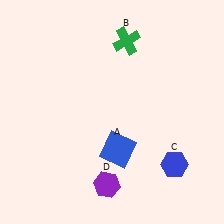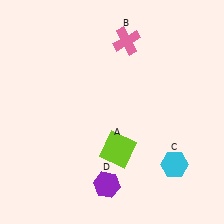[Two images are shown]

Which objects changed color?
A changed from blue to lime. B changed from green to pink. C changed from blue to cyan.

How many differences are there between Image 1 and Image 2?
There are 3 differences between the two images.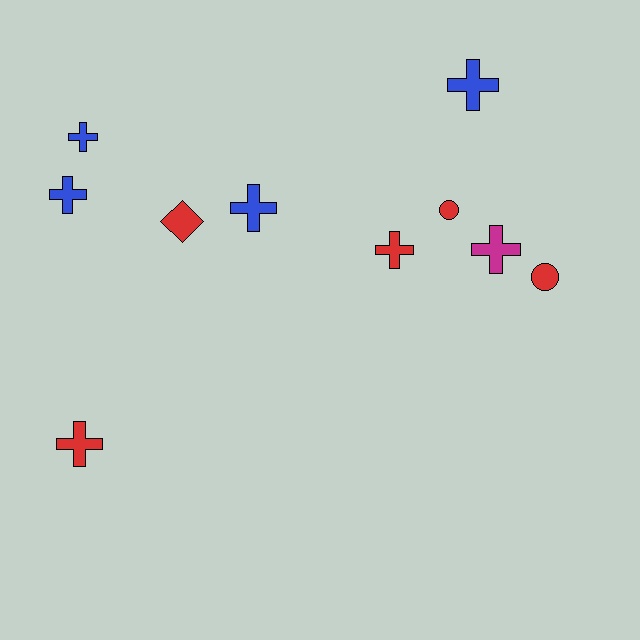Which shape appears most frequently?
Cross, with 7 objects.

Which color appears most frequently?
Red, with 5 objects.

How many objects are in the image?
There are 10 objects.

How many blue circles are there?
There are no blue circles.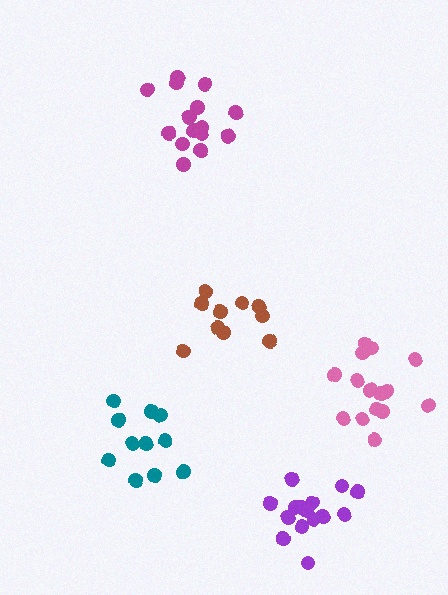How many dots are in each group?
Group 1: 15 dots, Group 2: 15 dots, Group 3: 15 dots, Group 4: 10 dots, Group 5: 11 dots (66 total).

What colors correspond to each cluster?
The clusters are colored: purple, pink, magenta, brown, teal.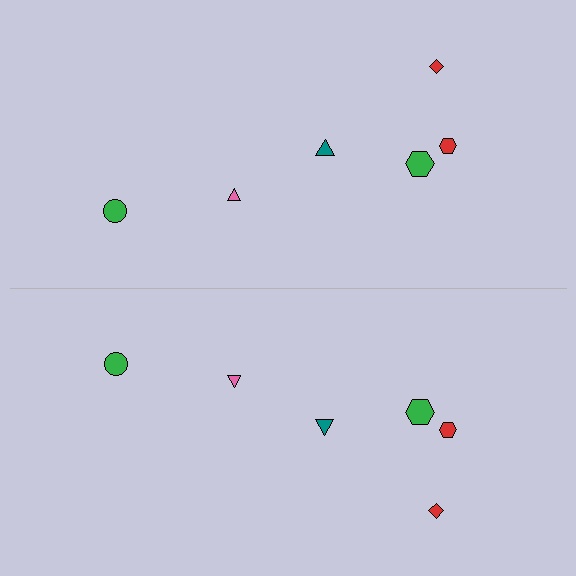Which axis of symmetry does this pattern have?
The pattern has a horizontal axis of symmetry running through the center of the image.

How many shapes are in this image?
There are 12 shapes in this image.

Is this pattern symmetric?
Yes, this pattern has bilateral (reflection) symmetry.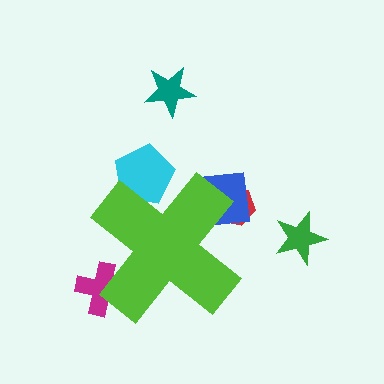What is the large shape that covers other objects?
A lime cross.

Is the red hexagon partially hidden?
Yes, the red hexagon is partially hidden behind the lime cross.